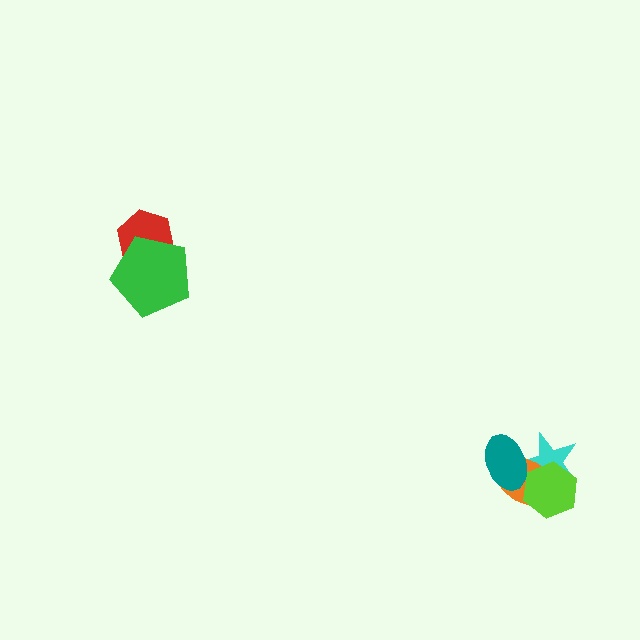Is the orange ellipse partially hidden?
Yes, it is partially covered by another shape.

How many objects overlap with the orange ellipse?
3 objects overlap with the orange ellipse.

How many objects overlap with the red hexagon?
1 object overlaps with the red hexagon.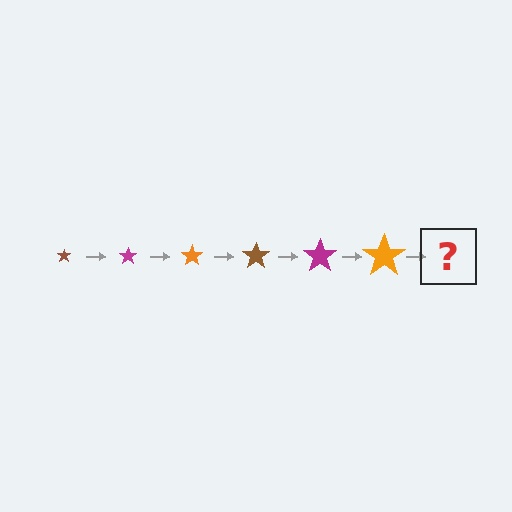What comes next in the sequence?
The next element should be a brown star, larger than the previous one.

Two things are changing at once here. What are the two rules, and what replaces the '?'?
The two rules are that the star grows larger each step and the color cycles through brown, magenta, and orange. The '?' should be a brown star, larger than the previous one.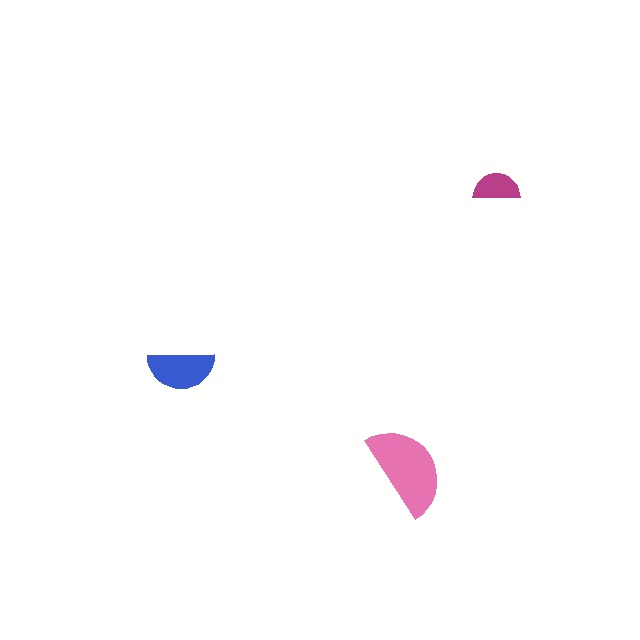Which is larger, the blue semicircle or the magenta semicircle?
The blue one.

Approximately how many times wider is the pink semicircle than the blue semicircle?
About 1.5 times wider.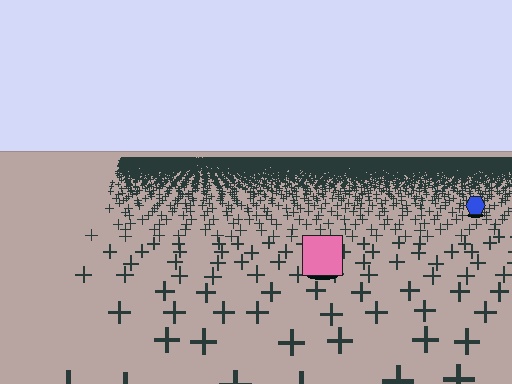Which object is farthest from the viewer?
The blue hexagon is farthest from the viewer. It appears smaller and the ground texture around it is denser.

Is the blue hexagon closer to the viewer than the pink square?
No. The pink square is closer — you can tell from the texture gradient: the ground texture is coarser near it.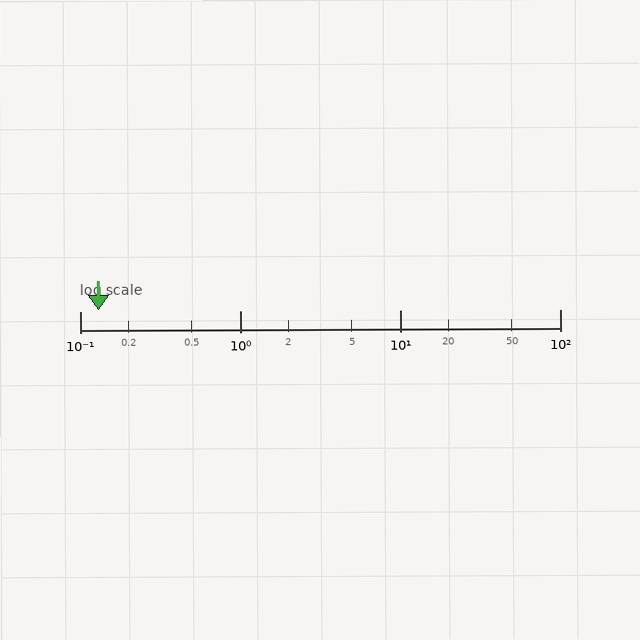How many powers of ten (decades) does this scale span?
The scale spans 3 decades, from 0.1 to 100.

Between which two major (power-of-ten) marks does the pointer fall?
The pointer is between 0.1 and 1.